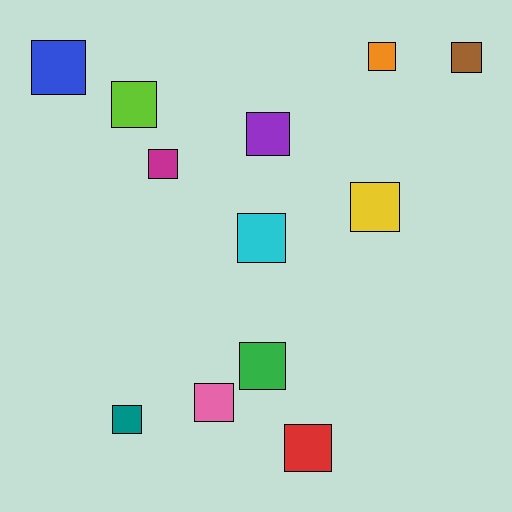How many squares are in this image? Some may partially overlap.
There are 12 squares.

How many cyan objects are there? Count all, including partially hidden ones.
There is 1 cyan object.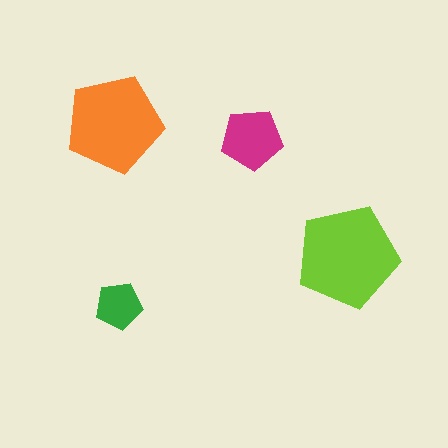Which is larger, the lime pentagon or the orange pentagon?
The lime one.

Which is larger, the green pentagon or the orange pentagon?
The orange one.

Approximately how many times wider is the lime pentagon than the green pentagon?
About 2 times wider.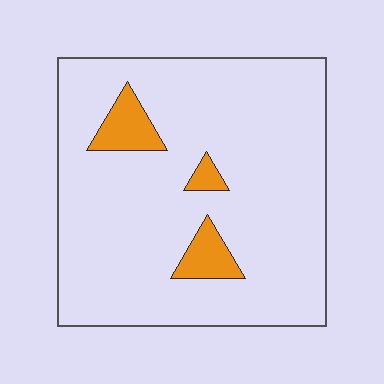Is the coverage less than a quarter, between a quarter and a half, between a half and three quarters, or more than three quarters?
Less than a quarter.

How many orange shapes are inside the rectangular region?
3.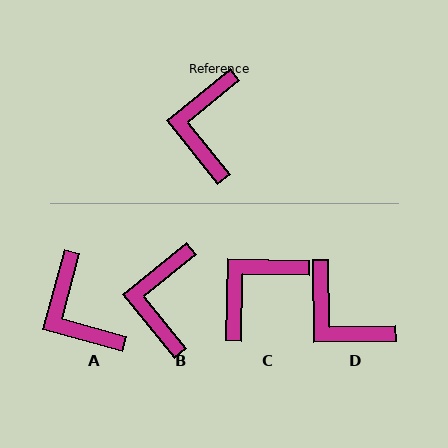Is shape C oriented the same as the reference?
No, it is off by about 40 degrees.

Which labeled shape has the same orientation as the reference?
B.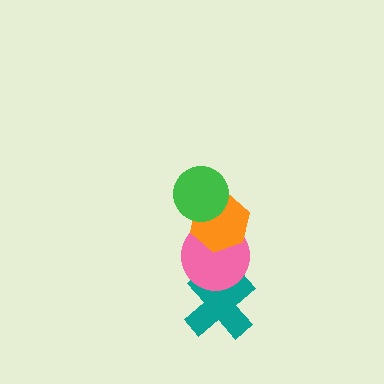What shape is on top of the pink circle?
The orange hexagon is on top of the pink circle.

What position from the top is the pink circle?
The pink circle is 3rd from the top.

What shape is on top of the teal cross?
The pink circle is on top of the teal cross.